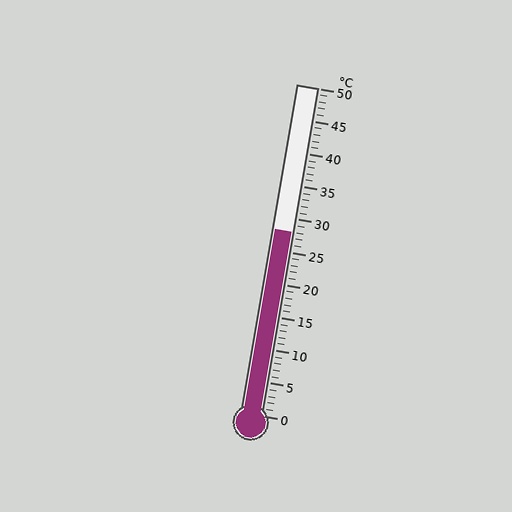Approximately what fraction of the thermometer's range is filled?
The thermometer is filled to approximately 55% of its range.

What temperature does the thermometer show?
The thermometer shows approximately 28°C.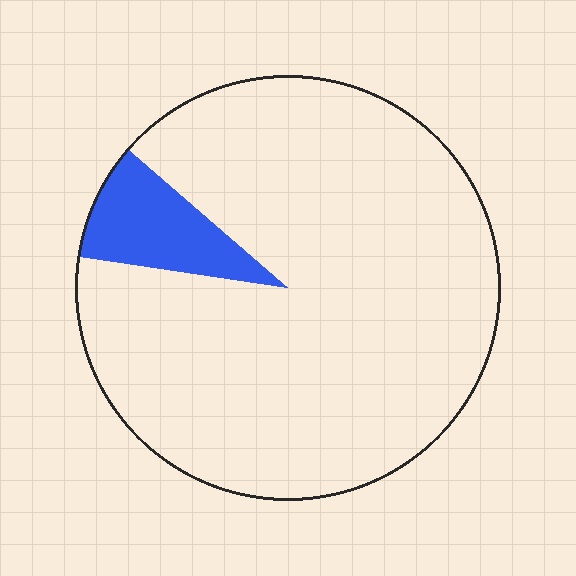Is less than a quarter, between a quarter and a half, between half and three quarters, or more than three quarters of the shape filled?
Less than a quarter.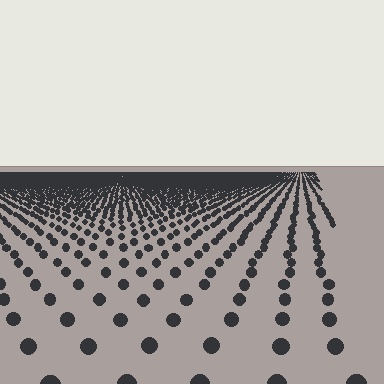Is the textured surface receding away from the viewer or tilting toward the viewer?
The surface is receding away from the viewer. Texture elements get smaller and denser toward the top.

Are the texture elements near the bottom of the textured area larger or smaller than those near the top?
Larger. Near the bottom, elements are closer to the viewer and appear at a bigger on-screen size.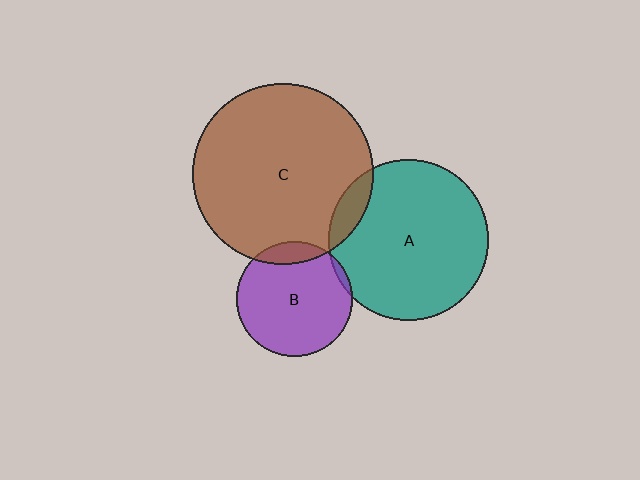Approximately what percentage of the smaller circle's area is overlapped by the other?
Approximately 10%.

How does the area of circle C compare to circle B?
Approximately 2.5 times.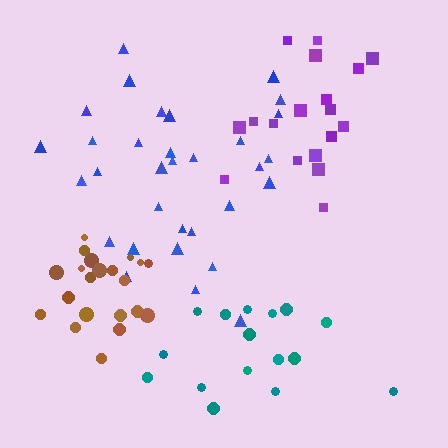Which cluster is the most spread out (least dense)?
Teal.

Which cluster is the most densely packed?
Brown.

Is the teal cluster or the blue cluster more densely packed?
Blue.